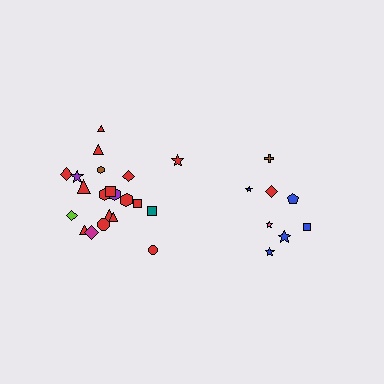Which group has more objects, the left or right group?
The left group.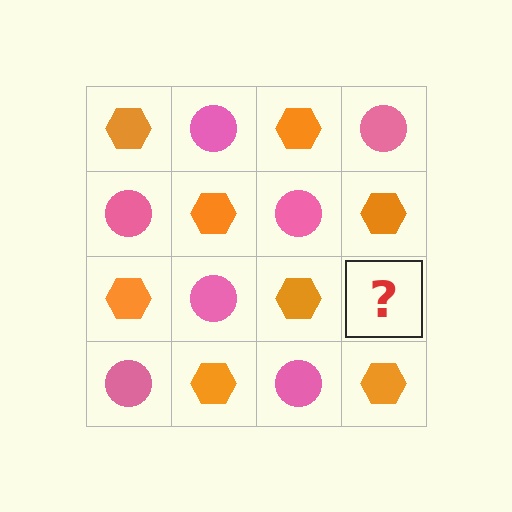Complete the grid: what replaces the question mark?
The question mark should be replaced with a pink circle.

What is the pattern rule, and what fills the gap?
The rule is that it alternates orange hexagon and pink circle in a checkerboard pattern. The gap should be filled with a pink circle.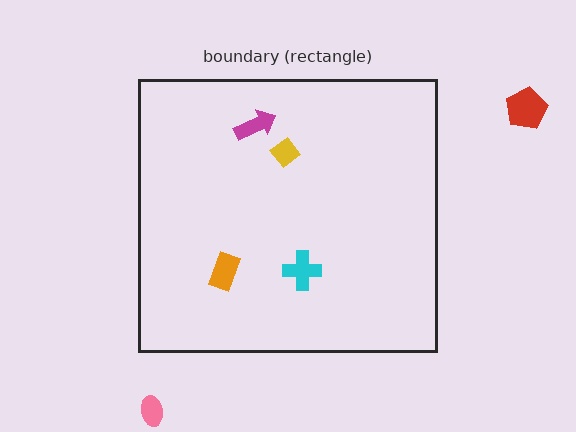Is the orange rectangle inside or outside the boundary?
Inside.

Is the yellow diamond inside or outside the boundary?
Inside.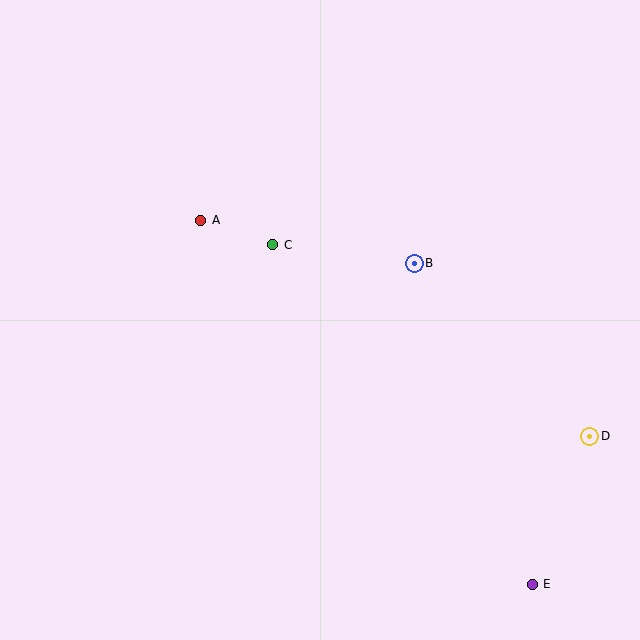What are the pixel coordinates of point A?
Point A is at (201, 220).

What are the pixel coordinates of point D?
Point D is at (590, 436).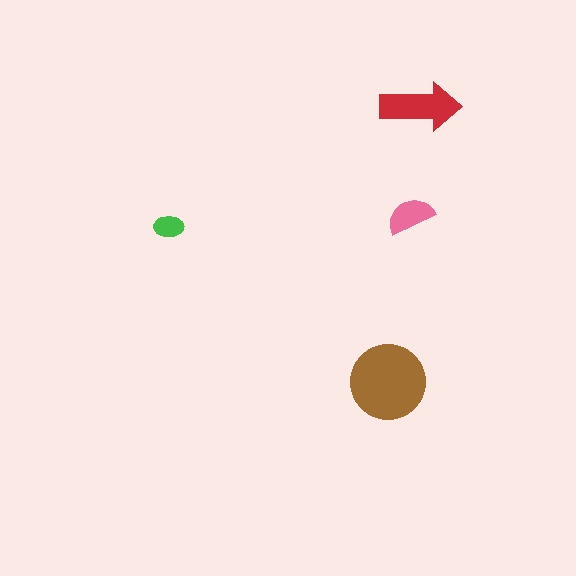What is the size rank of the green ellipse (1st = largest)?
4th.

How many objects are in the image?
There are 4 objects in the image.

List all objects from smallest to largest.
The green ellipse, the pink semicircle, the red arrow, the brown circle.